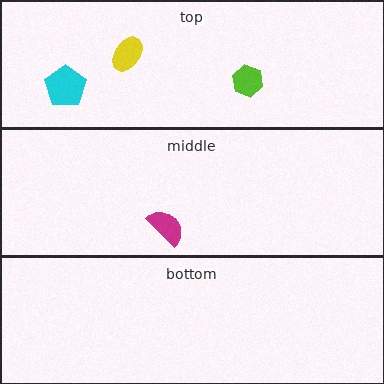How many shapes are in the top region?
3.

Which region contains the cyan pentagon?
The top region.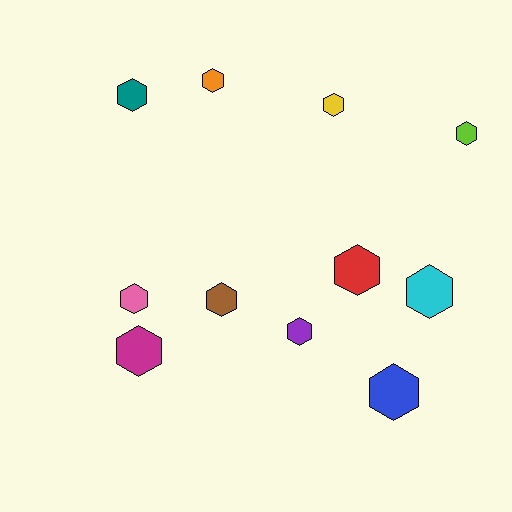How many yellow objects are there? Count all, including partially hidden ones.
There is 1 yellow object.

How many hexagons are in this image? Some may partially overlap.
There are 11 hexagons.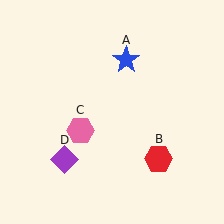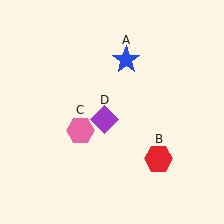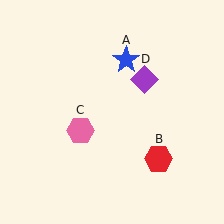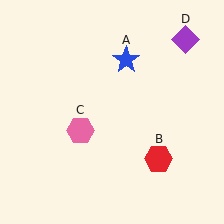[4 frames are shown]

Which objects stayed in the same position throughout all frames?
Blue star (object A) and red hexagon (object B) and pink hexagon (object C) remained stationary.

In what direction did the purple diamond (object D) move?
The purple diamond (object D) moved up and to the right.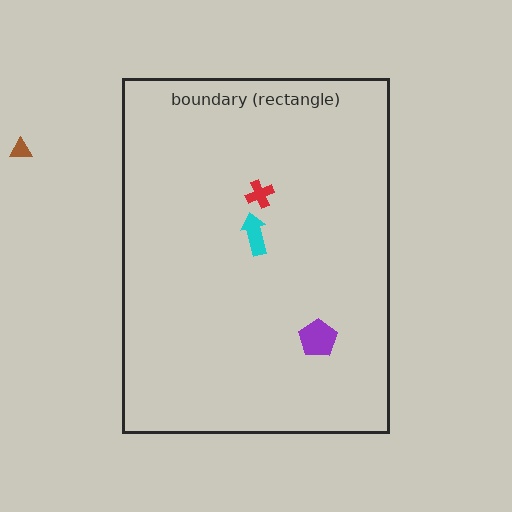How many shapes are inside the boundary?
3 inside, 1 outside.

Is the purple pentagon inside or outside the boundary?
Inside.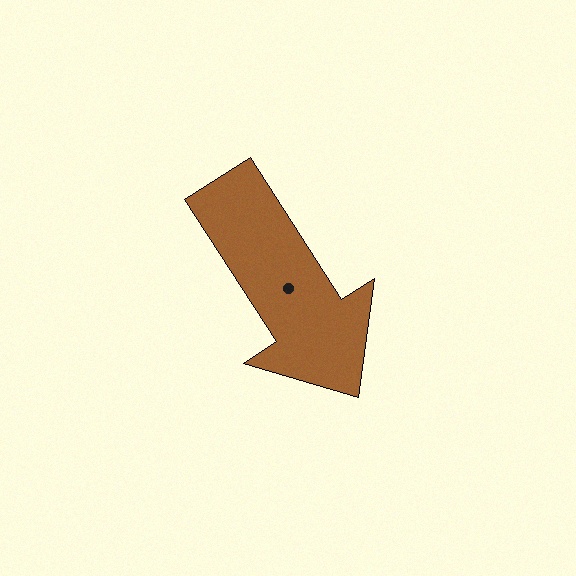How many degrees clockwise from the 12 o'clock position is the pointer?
Approximately 147 degrees.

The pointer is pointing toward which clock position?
Roughly 5 o'clock.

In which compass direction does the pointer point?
Southeast.